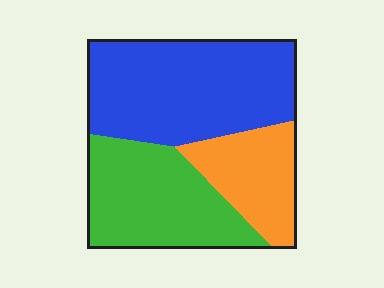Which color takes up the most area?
Blue, at roughly 45%.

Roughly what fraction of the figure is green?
Green takes up between a quarter and a half of the figure.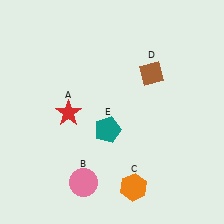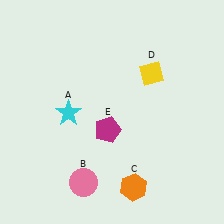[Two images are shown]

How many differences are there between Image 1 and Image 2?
There are 3 differences between the two images.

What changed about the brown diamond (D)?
In Image 1, D is brown. In Image 2, it changed to yellow.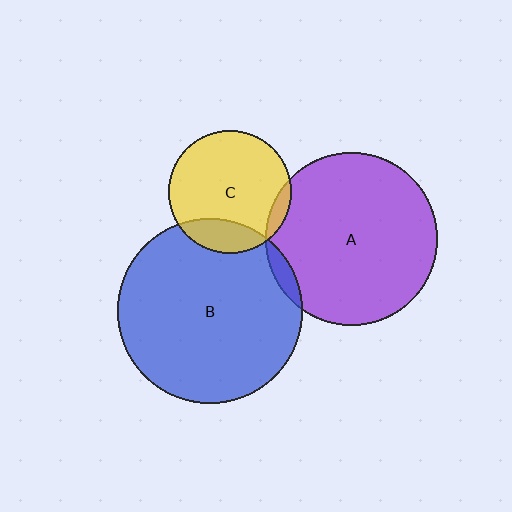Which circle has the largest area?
Circle B (blue).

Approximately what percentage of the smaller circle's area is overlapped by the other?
Approximately 20%.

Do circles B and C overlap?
Yes.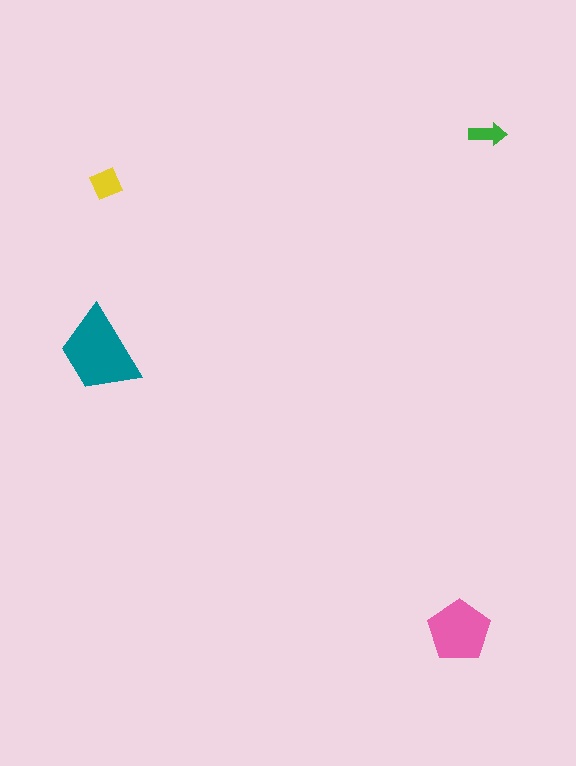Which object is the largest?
The teal trapezoid.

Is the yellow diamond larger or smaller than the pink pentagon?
Smaller.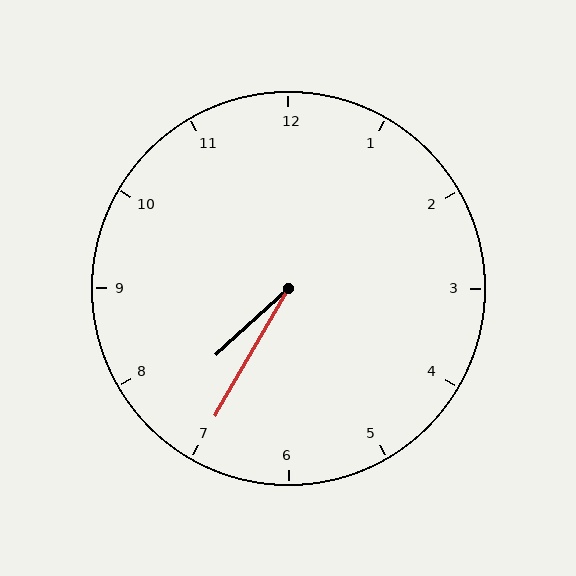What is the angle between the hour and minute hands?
Approximately 18 degrees.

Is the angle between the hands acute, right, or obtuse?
It is acute.